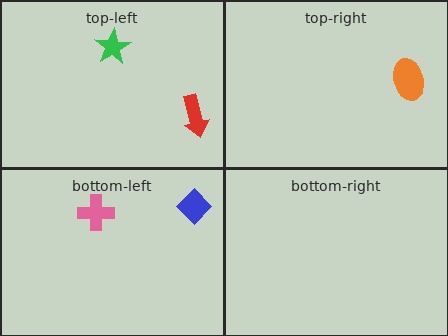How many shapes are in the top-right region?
1.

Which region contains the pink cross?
The bottom-left region.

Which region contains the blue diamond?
The bottom-left region.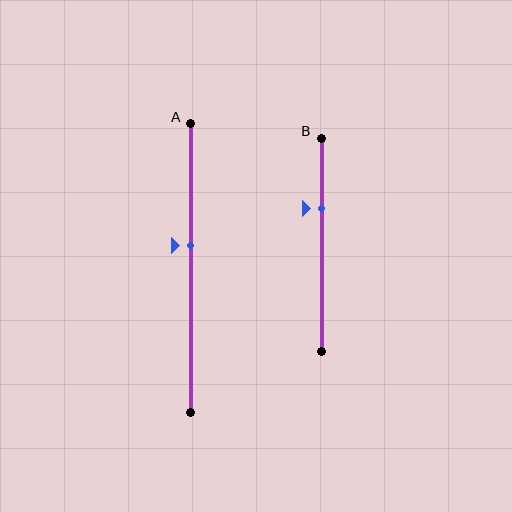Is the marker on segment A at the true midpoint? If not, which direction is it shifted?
No, the marker on segment A is shifted upward by about 8% of the segment length.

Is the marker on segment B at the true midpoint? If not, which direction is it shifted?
No, the marker on segment B is shifted upward by about 17% of the segment length.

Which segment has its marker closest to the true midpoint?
Segment A has its marker closest to the true midpoint.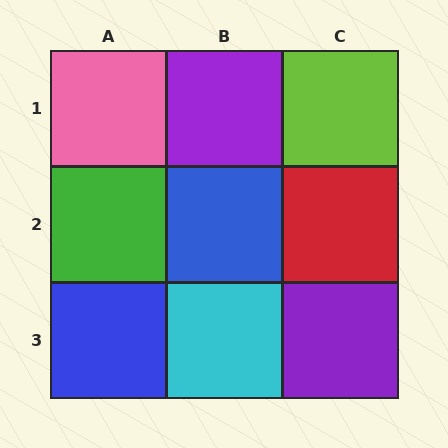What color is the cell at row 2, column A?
Green.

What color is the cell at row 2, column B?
Blue.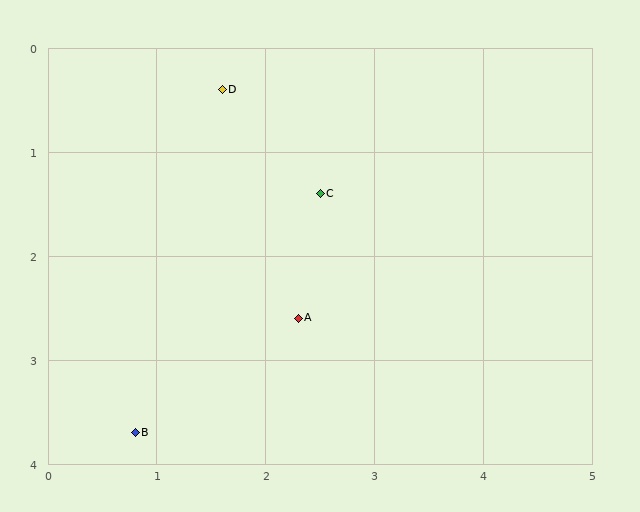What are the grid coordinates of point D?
Point D is at approximately (1.6, 0.4).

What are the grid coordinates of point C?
Point C is at approximately (2.5, 1.4).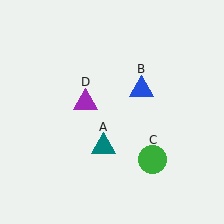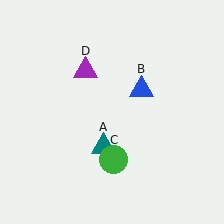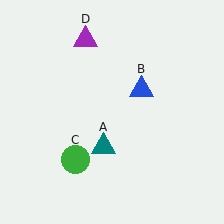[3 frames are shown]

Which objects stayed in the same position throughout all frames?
Teal triangle (object A) and blue triangle (object B) remained stationary.